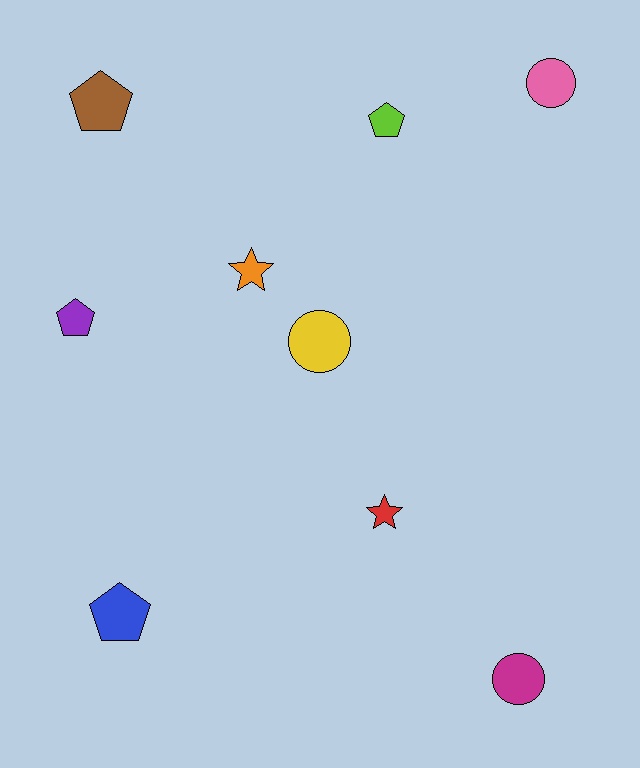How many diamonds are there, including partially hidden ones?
There are no diamonds.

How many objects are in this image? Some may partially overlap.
There are 9 objects.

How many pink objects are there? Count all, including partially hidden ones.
There is 1 pink object.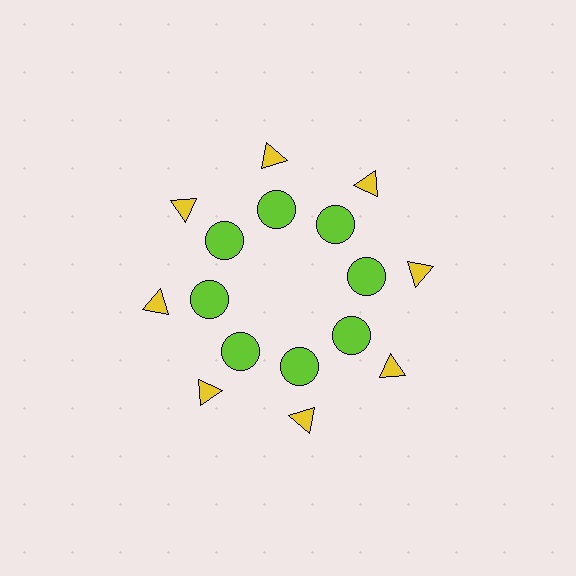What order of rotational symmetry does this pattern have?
This pattern has 8-fold rotational symmetry.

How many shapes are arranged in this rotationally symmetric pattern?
There are 16 shapes, arranged in 8 groups of 2.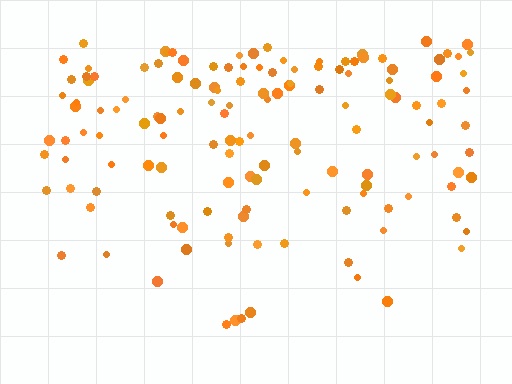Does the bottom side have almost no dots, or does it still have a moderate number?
Still a moderate number, just noticeably fewer than the top.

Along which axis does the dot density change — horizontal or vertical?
Vertical.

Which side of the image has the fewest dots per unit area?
The bottom.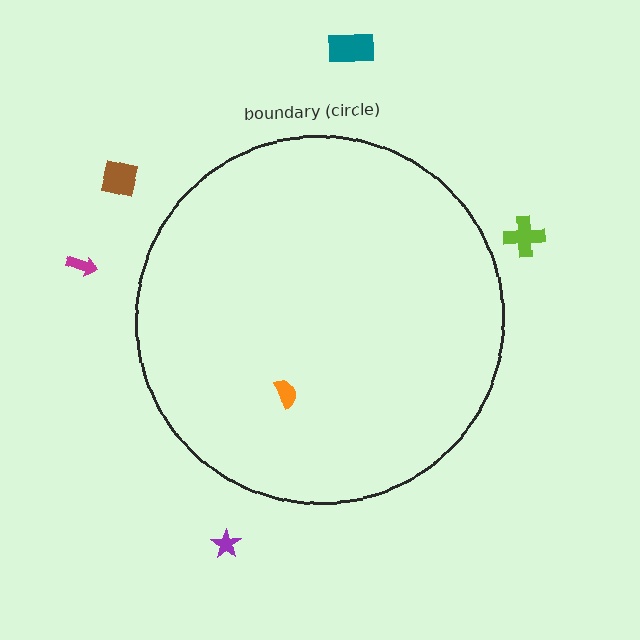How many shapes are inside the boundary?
1 inside, 5 outside.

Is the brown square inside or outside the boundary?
Outside.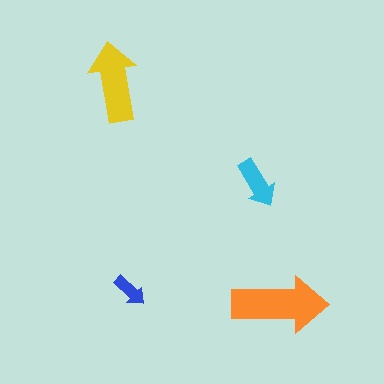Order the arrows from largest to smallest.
the orange one, the yellow one, the cyan one, the blue one.